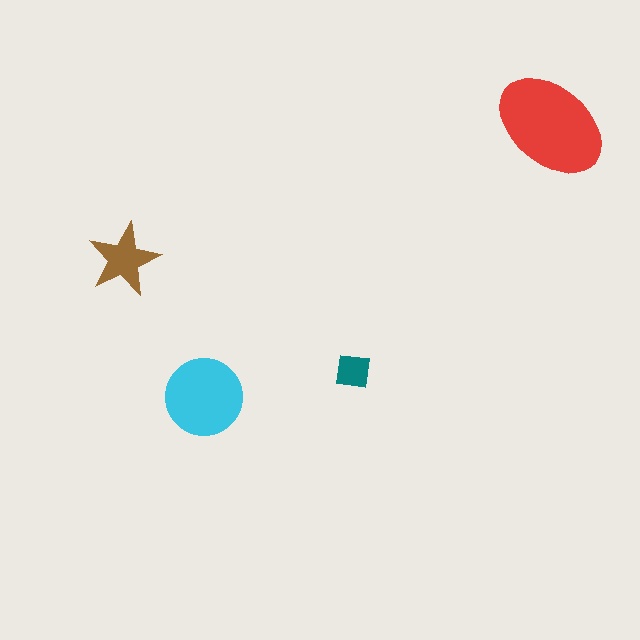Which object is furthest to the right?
The red ellipse is rightmost.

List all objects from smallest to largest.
The teal square, the brown star, the cyan circle, the red ellipse.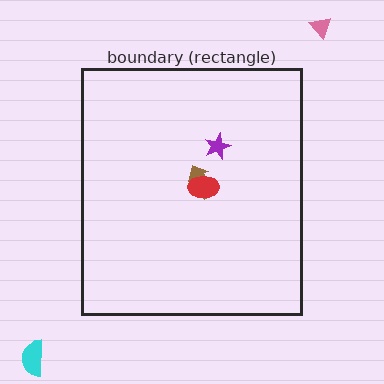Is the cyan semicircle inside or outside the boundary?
Outside.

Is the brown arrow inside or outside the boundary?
Inside.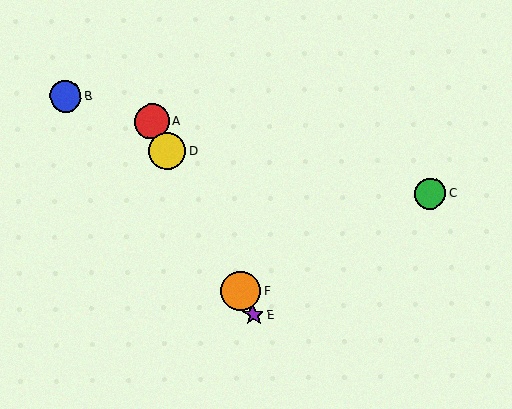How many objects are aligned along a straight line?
4 objects (A, D, E, F) are aligned along a straight line.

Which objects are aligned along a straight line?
Objects A, D, E, F are aligned along a straight line.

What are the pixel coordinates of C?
Object C is at (430, 194).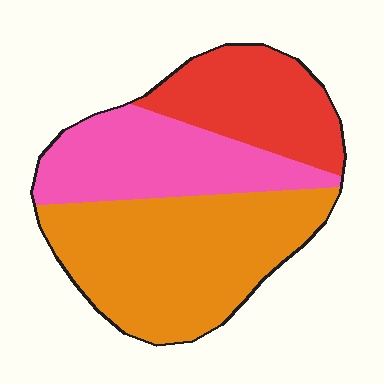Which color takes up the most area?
Orange, at roughly 45%.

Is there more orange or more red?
Orange.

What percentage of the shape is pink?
Pink covers about 30% of the shape.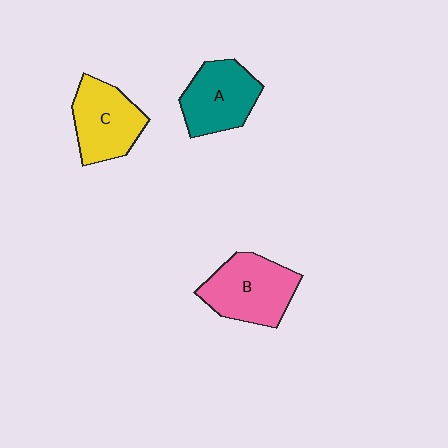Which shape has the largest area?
Shape B (pink).